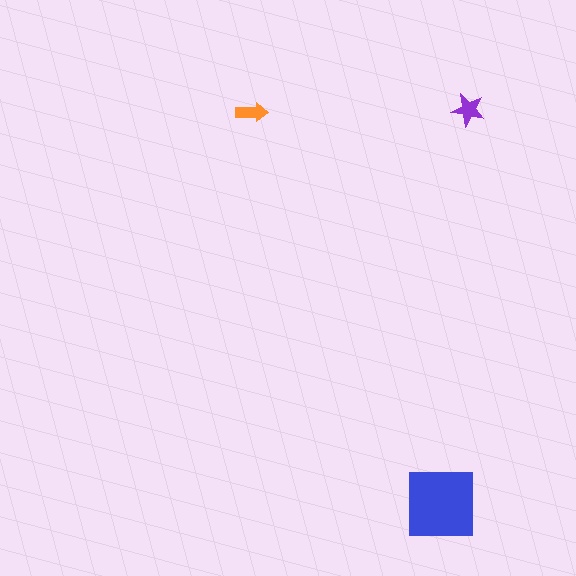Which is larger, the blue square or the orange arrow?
The blue square.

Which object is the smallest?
The orange arrow.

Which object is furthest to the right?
The purple star is rightmost.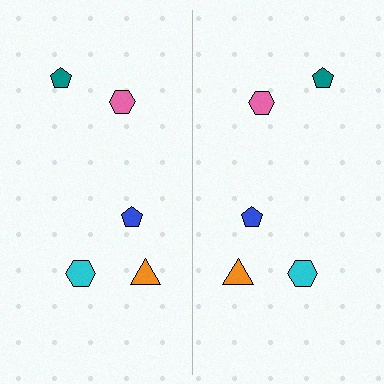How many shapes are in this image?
There are 10 shapes in this image.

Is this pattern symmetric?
Yes, this pattern has bilateral (reflection) symmetry.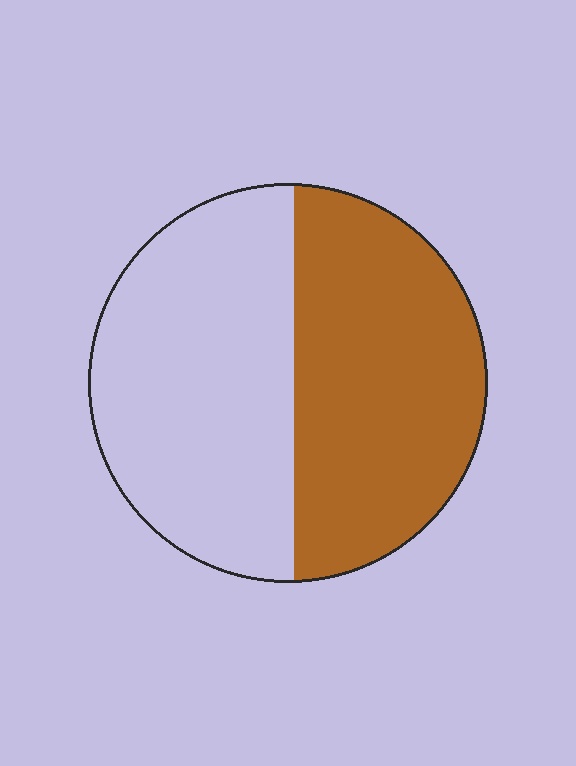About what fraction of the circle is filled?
About one half (1/2).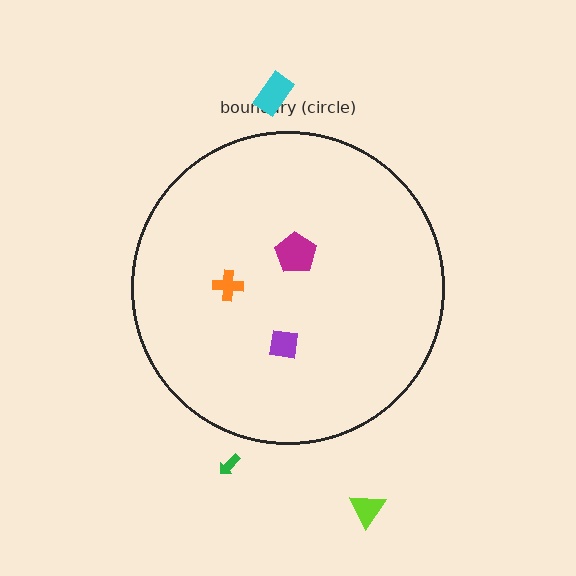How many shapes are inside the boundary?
3 inside, 3 outside.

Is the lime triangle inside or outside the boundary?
Outside.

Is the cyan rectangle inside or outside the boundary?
Outside.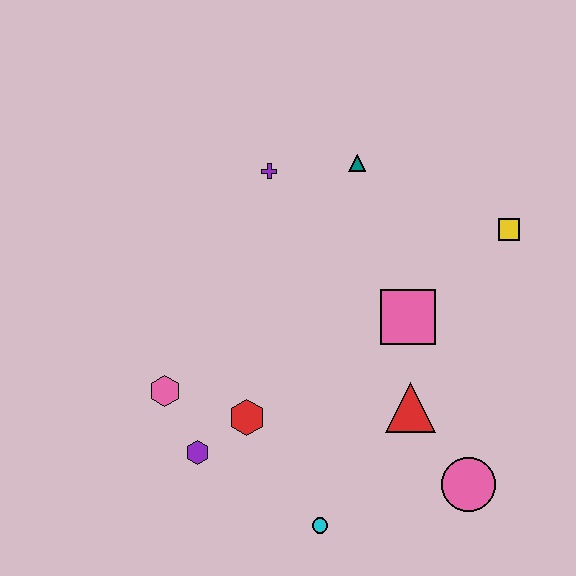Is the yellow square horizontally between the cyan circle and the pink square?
No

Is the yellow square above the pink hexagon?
Yes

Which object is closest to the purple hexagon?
The red hexagon is closest to the purple hexagon.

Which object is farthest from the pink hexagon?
The yellow square is farthest from the pink hexagon.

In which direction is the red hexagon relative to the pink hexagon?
The red hexagon is to the right of the pink hexagon.